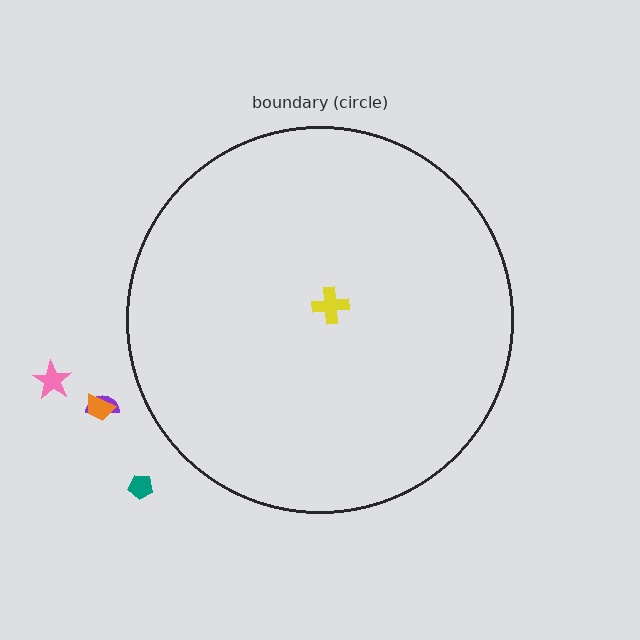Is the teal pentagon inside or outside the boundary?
Outside.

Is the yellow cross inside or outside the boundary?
Inside.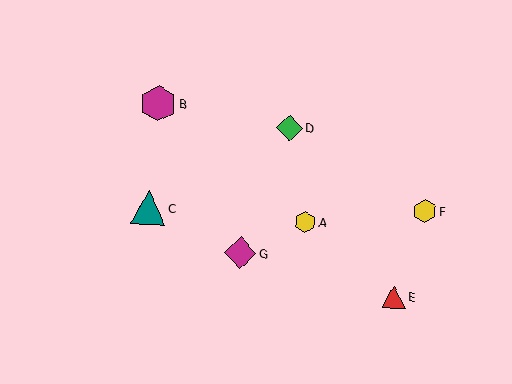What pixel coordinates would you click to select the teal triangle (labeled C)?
Click at (148, 208) to select the teal triangle C.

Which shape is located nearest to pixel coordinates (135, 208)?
The teal triangle (labeled C) at (148, 208) is nearest to that location.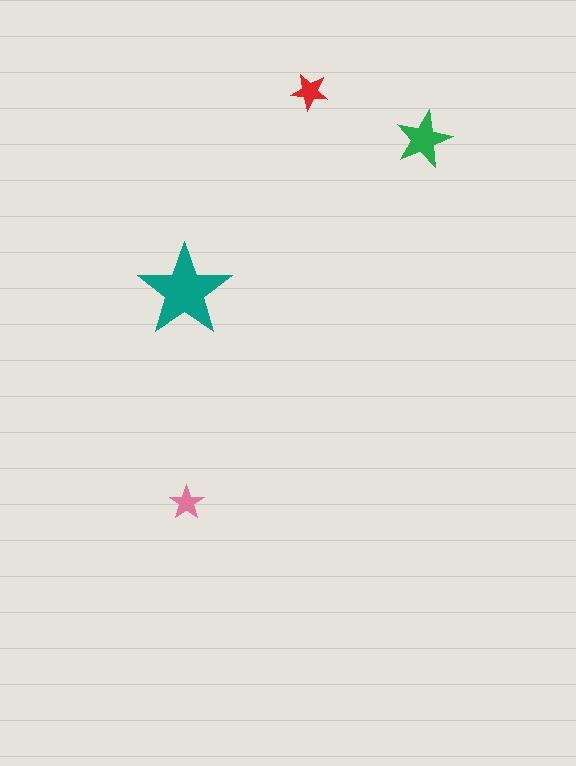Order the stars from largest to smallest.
the teal one, the green one, the red one, the pink one.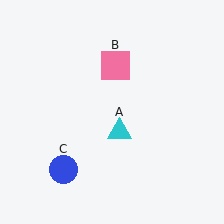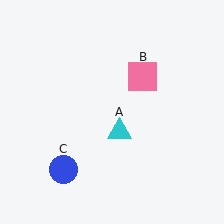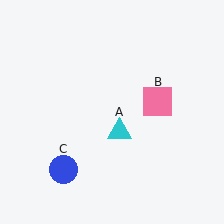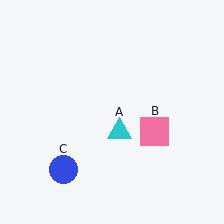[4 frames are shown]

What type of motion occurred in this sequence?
The pink square (object B) rotated clockwise around the center of the scene.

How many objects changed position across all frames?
1 object changed position: pink square (object B).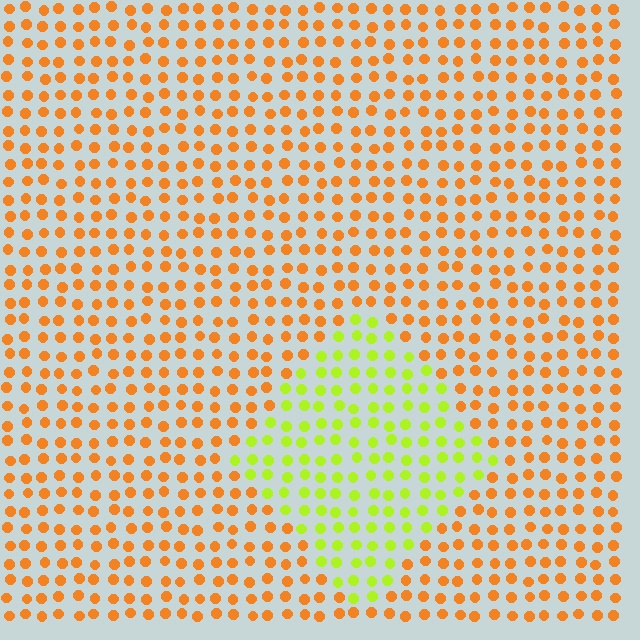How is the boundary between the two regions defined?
The boundary is defined purely by a slight shift in hue (about 52 degrees). Spacing, size, and orientation are identical on both sides.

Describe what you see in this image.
The image is filled with small orange elements in a uniform arrangement. A diamond-shaped region is visible where the elements are tinted to a slightly different hue, forming a subtle color boundary.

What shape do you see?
I see a diamond.